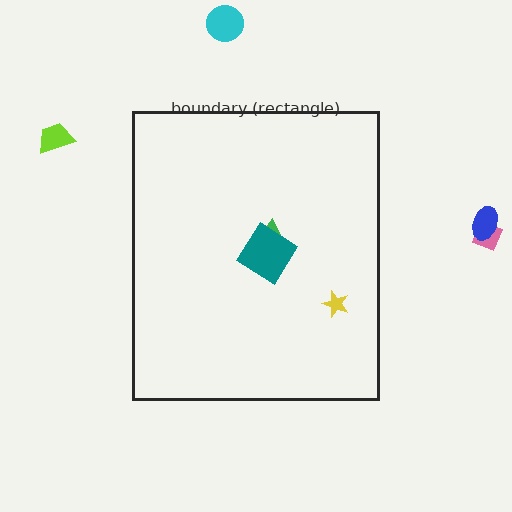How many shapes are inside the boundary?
3 inside, 4 outside.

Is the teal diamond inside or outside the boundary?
Inside.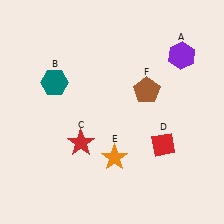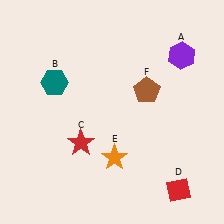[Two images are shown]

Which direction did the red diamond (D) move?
The red diamond (D) moved down.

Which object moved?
The red diamond (D) moved down.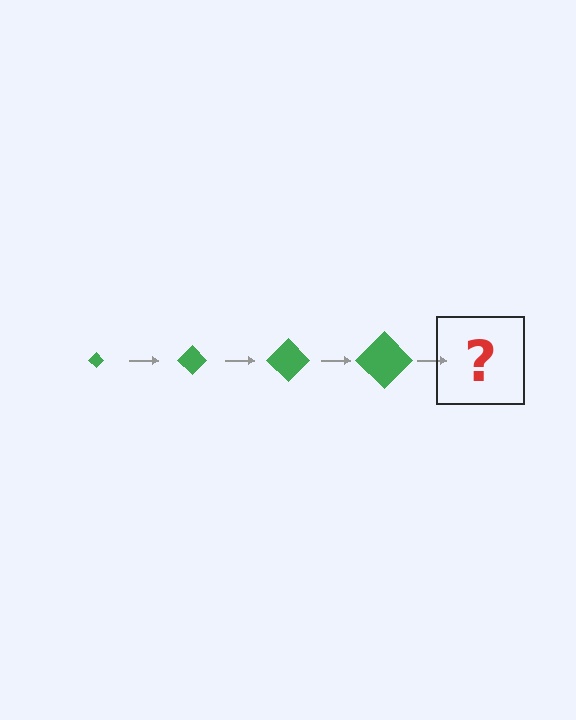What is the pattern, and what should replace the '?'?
The pattern is that the diamond gets progressively larger each step. The '?' should be a green diamond, larger than the previous one.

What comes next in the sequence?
The next element should be a green diamond, larger than the previous one.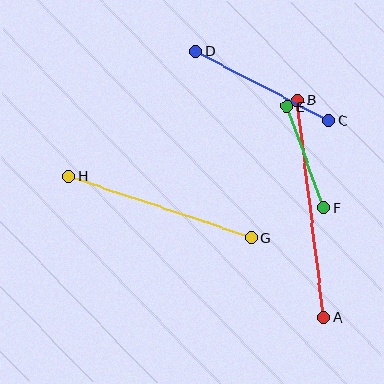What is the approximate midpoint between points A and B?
The midpoint is at approximately (310, 209) pixels.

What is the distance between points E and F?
The distance is approximately 108 pixels.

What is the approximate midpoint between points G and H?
The midpoint is at approximately (160, 207) pixels.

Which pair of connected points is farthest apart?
Points A and B are farthest apart.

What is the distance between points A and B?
The distance is approximately 219 pixels.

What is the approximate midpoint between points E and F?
The midpoint is at approximately (305, 157) pixels.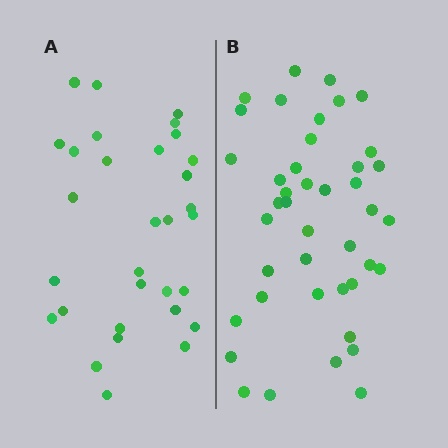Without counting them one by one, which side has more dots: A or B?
Region B (the right region) has more dots.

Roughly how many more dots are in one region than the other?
Region B has roughly 12 or so more dots than region A.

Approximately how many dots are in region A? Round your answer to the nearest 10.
About 30 dots. (The exact count is 31, which rounds to 30.)